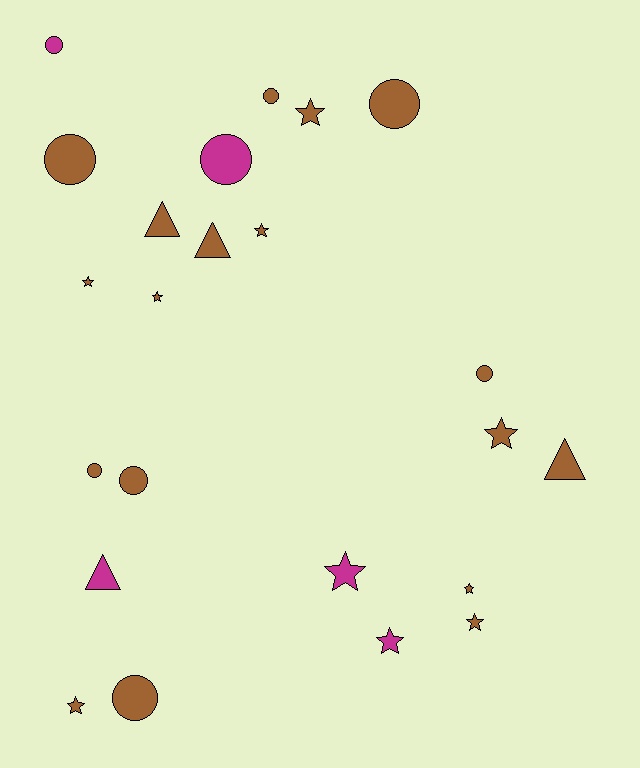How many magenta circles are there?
There are 2 magenta circles.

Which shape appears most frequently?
Star, with 10 objects.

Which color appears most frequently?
Brown, with 18 objects.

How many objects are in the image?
There are 23 objects.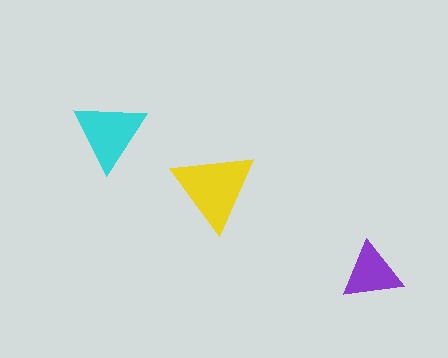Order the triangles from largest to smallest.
the yellow one, the cyan one, the purple one.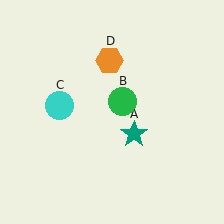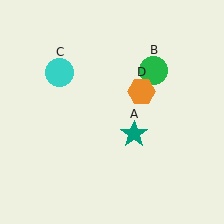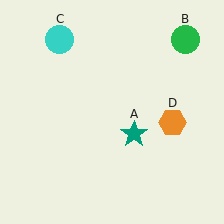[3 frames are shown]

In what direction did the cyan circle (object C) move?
The cyan circle (object C) moved up.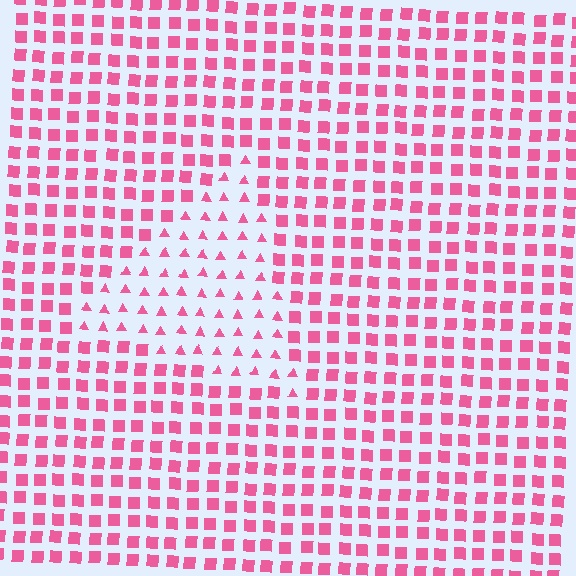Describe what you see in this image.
The image is filled with small pink elements arranged in a uniform grid. A triangle-shaped region contains triangles, while the surrounding area contains squares. The boundary is defined purely by the change in element shape.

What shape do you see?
I see a triangle.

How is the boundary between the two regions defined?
The boundary is defined by a change in element shape: triangles inside vs. squares outside. All elements share the same color and spacing.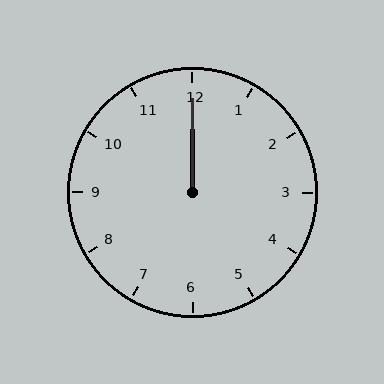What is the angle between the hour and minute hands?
Approximately 0 degrees.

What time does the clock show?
12:00.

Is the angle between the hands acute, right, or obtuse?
It is acute.